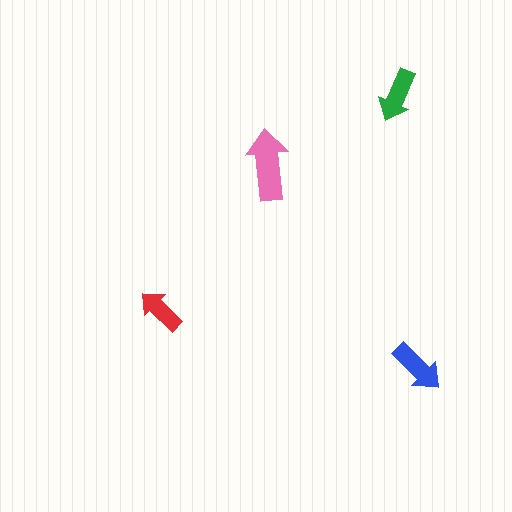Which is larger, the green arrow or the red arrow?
The green one.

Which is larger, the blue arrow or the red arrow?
The blue one.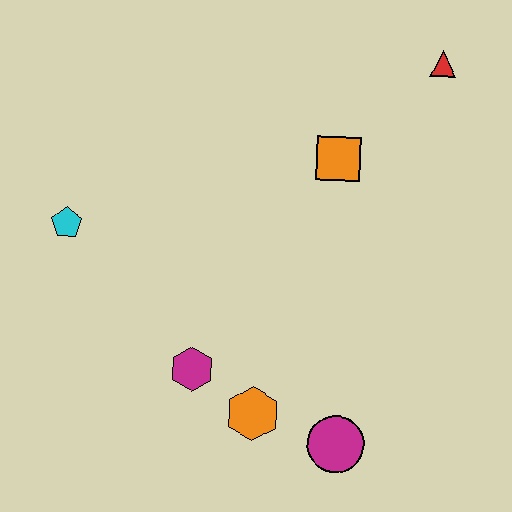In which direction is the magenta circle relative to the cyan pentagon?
The magenta circle is to the right of the cyan pentagon.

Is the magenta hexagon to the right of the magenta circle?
No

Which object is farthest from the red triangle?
The cyan pentagon is farthest from the red triangle.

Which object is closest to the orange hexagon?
The magenta hexagon is closest to the orange hexagon.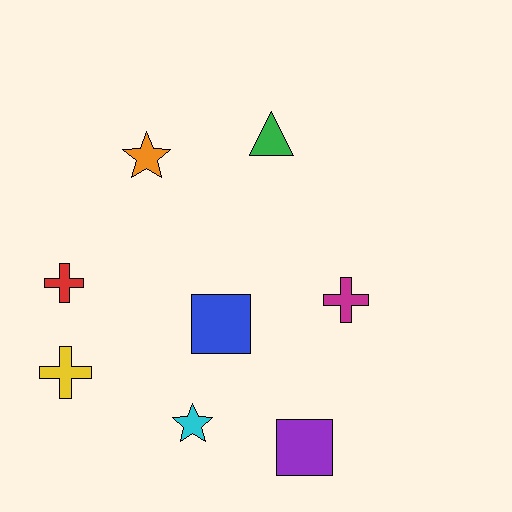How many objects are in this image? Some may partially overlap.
There are 8 objects.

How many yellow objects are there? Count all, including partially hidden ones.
There is 1 yellow object.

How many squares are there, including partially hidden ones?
There are 2 squares.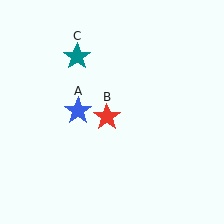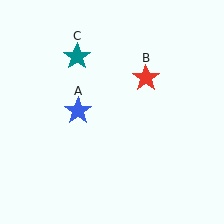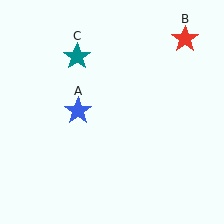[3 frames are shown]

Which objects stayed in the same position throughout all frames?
Blue star (object A) and teal star (object C) remained stationary.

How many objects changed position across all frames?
1 object changed position: red star (object B).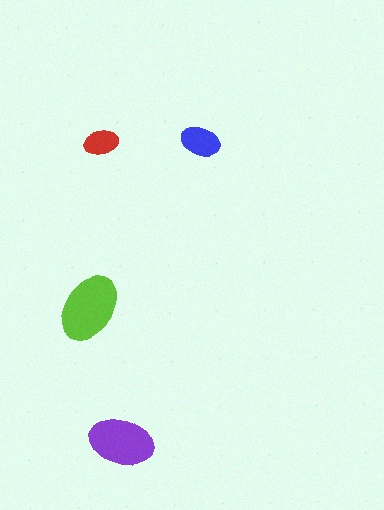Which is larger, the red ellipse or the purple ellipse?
The purple one.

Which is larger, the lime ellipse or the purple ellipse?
The lime one.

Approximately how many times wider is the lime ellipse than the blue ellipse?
About 1.5 times wider.